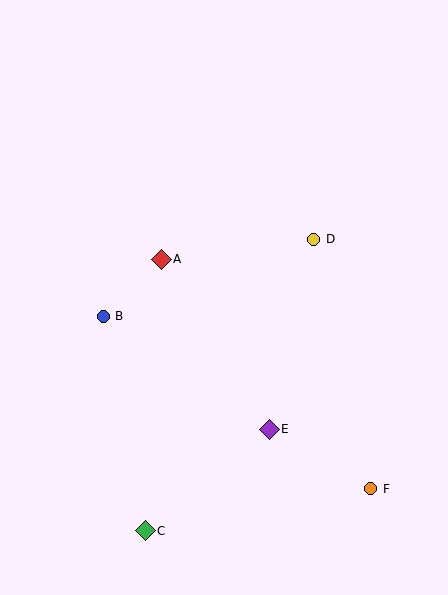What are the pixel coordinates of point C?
Point C is at (145, 531).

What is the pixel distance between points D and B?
The distance between D and B is 224 pixels.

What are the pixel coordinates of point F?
Point F is at (371, 489).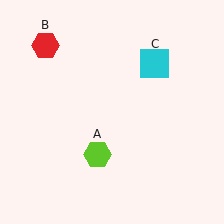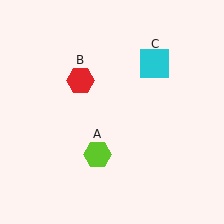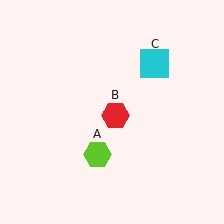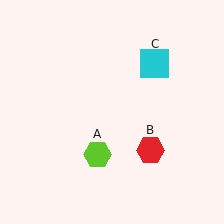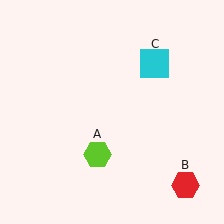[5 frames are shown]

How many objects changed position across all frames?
1 object changed position: red hexagon (object B).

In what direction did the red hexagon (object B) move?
The red hexagon (object B) moved down and to the right.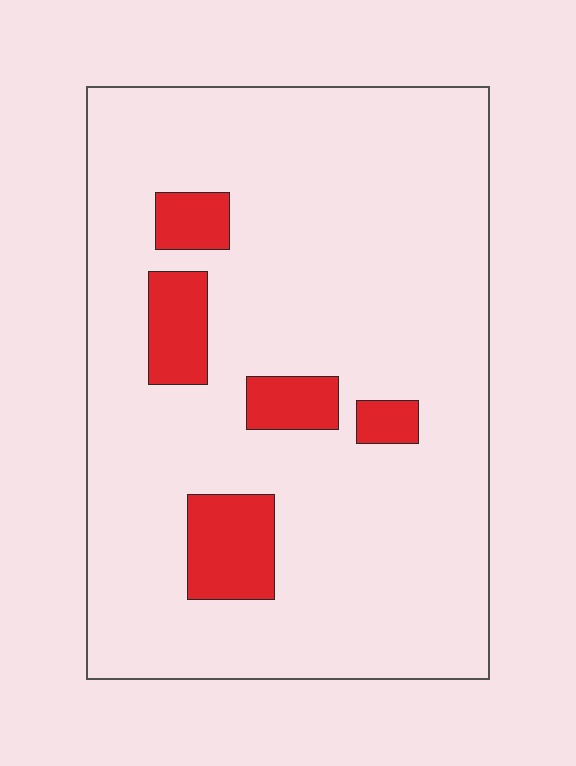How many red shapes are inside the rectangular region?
5.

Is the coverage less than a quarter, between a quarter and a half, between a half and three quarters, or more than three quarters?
Less than a quarter.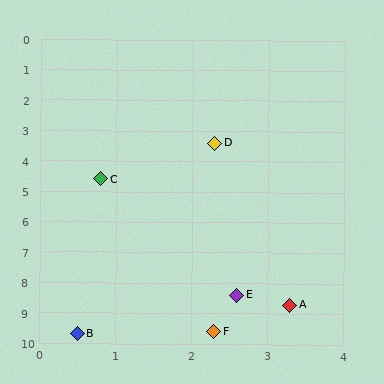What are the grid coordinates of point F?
Point F is at approximately (2.3, 9.6).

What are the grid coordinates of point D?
Point D is at approximately (2.3, 3.4).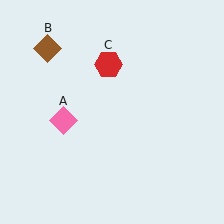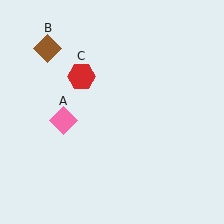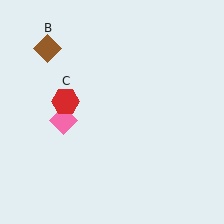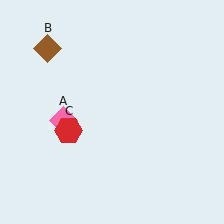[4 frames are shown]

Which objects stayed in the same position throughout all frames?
Pink diamond (object A) and brown diamond (object B) remained stationary.